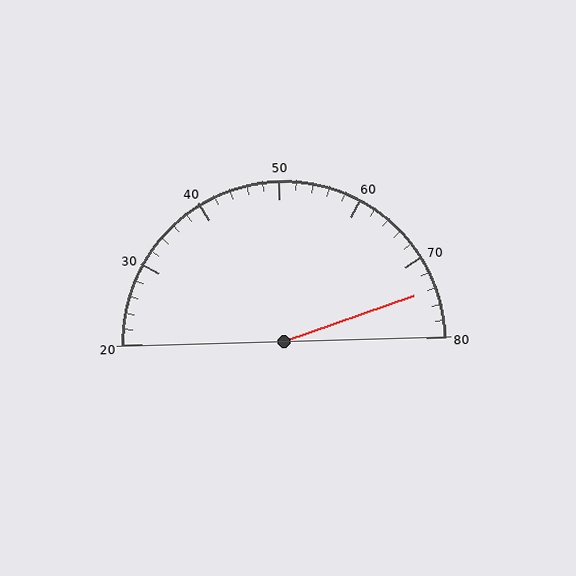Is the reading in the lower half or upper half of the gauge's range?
The reading is in the upper half of the range (20 to 80).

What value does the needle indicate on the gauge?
The needle indicates approximately 74.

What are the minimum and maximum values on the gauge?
The gauge ranges from 20 to 80.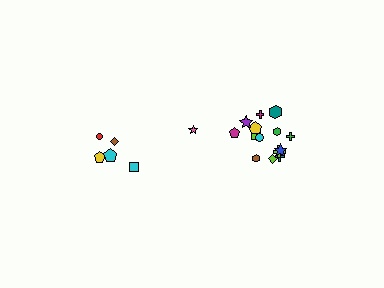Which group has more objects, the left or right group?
The right group.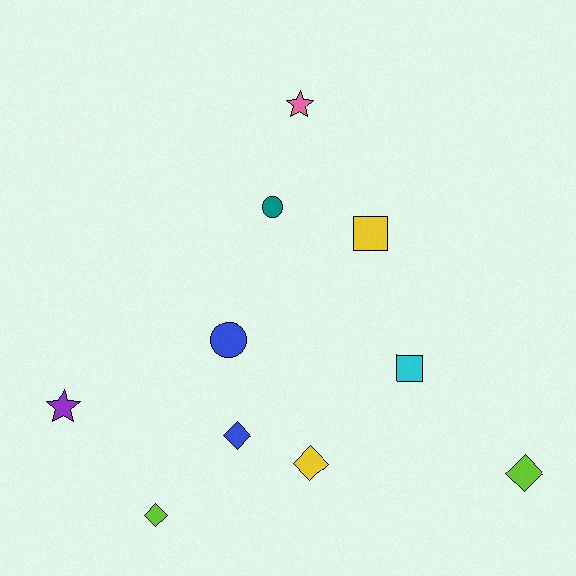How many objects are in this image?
There are 10 objects.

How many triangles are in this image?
There are no triangles.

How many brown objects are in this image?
There are no brown objects.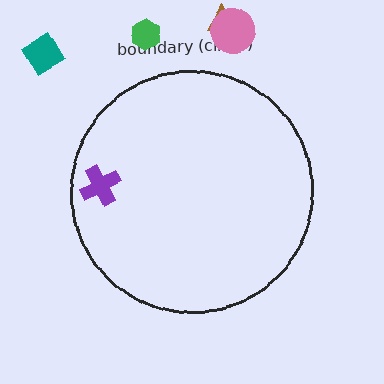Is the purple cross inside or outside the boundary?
Inside.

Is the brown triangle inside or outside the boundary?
Outside.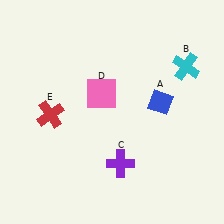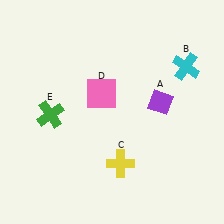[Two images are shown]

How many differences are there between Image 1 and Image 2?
There are 3 differences between the two images.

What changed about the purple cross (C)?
In Image 1, C is purple. In Image 2, it changed to yellow.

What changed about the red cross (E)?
In Image 1, E is red. In Image 2, it changed to green.